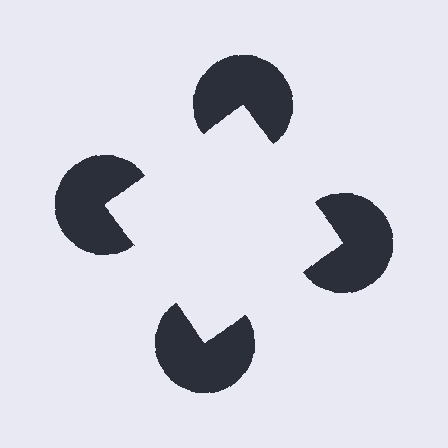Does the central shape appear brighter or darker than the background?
It typically appears slightly brighter than the background, even though no actual brightness change is drawn.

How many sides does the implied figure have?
4 sides.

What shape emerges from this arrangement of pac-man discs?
An illusory square — its edges are inferred from the aligned wedge cuts in the pac-man discs, not physically drawn.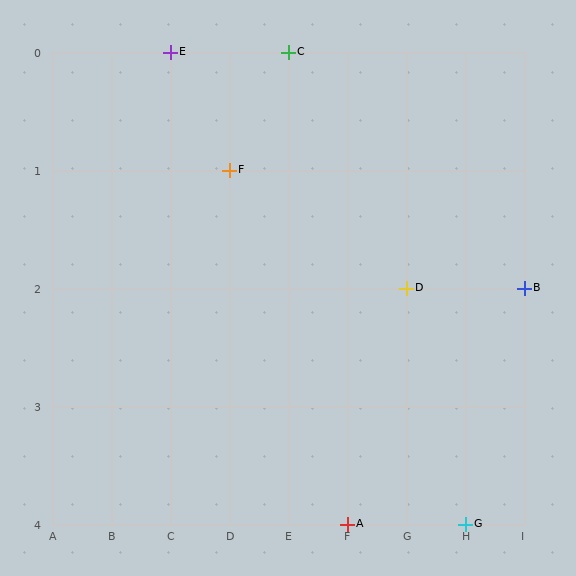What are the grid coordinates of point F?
Point F is at grid coordinates (D, 1).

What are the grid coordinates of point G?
Point G is at grid coordinates (H, 4).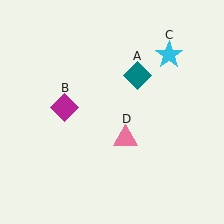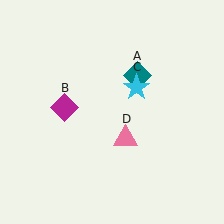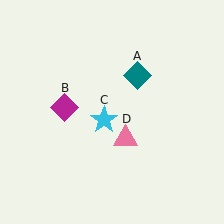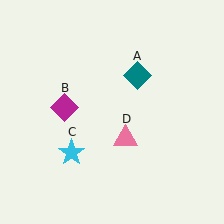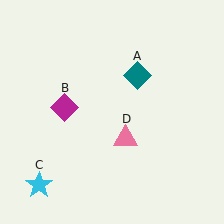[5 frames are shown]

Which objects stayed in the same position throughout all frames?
Teal diamond (object A) and magenta diamond (object B) and pink triangle (object D) remained stationary.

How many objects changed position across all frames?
1 object changed position: cyan star (object C).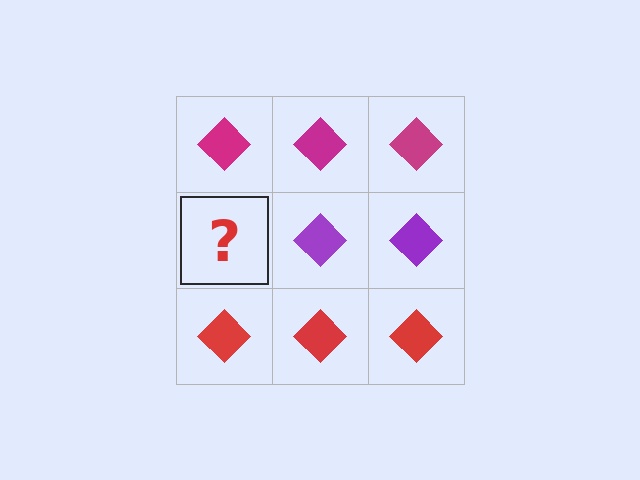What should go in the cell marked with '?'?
The missing cell should contain a purple diamond.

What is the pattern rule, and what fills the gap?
The rule is that each row has a consistent color. The gap should be filled with a purple diamond.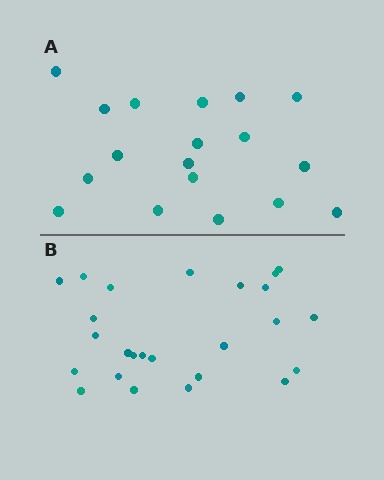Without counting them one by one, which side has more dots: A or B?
Region B (the bottom region) has more dots.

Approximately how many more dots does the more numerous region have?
Region B has roughly 8 or so more dots than region A.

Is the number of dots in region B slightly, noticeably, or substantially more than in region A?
Region B has noticeably more, but not dramatically so. The ratio is roughly 1.4 to 1.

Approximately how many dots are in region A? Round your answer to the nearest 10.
About 20 dots. (The exact count is 18, which rounds to 20.)